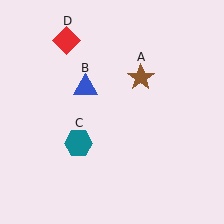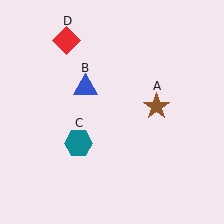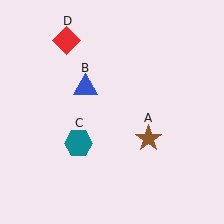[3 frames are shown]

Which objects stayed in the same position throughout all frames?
Blue triangle (object B) and teal hexagon (object C) and red diamond (object D) remained stationary.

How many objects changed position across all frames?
1 object changed position: brown star (object A).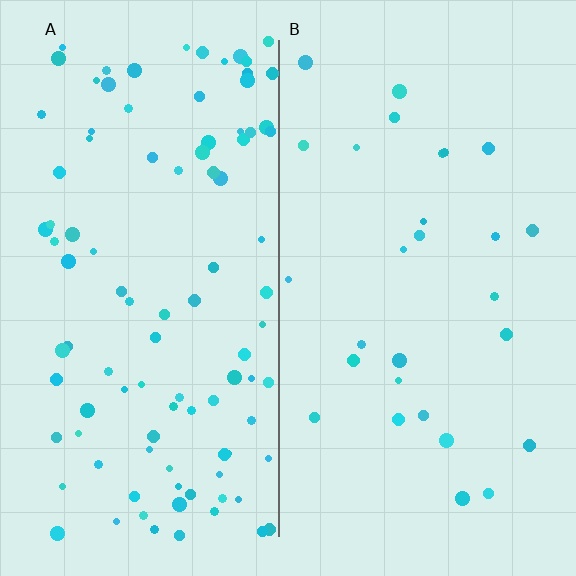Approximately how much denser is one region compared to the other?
Approximately 3.5× — region A over region B.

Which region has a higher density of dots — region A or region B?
A (the left).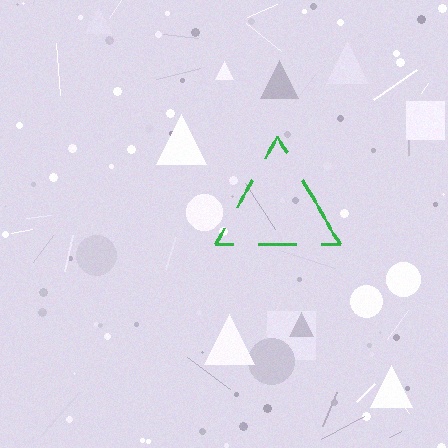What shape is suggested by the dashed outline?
The dashed outline suggests a triangle.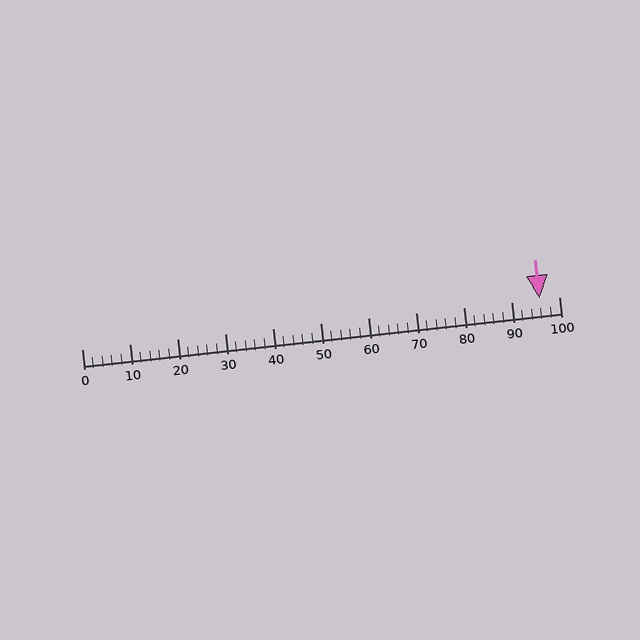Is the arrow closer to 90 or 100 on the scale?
The arrow is closer to 100.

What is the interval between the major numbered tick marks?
The major tick marks are spaced 10 units apart.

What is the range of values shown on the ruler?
The ruler shows values from 0 to 100.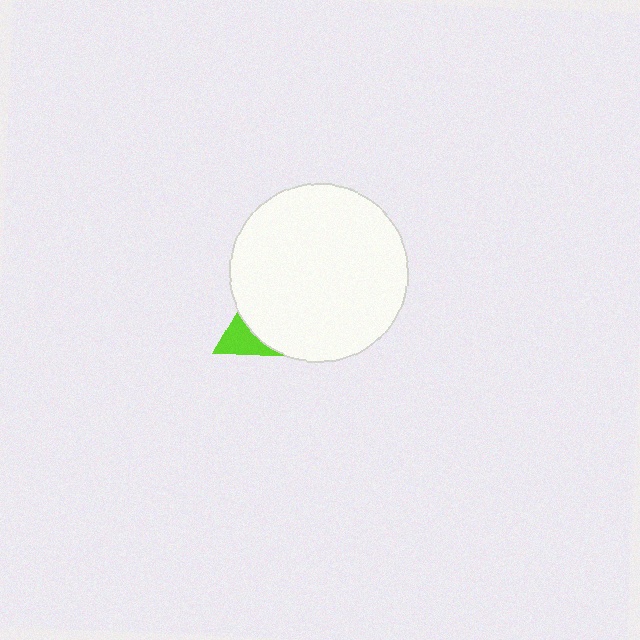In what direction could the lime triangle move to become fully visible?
The lime triangle could move toward the lower-left. That would shift it out from behind the white circle entirely.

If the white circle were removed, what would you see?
You would see the complete lime triangle.